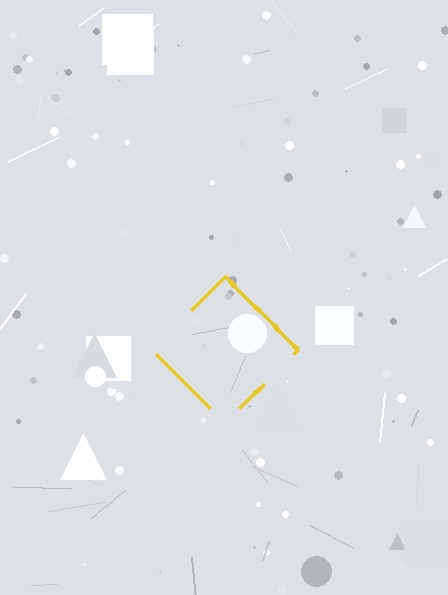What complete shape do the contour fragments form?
The contour fragments form a diamond.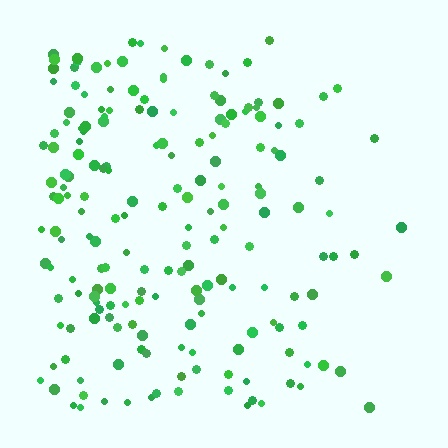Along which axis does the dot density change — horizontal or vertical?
Horizontal.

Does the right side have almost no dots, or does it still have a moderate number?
Still a moderate number, just noticeably fewer than the left.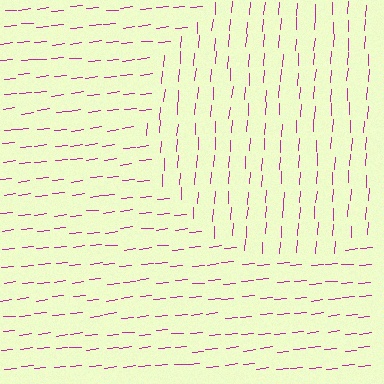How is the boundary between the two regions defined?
The boundary is defined purely by a change in line orientation (approximately 80 degrees difference). All lines are the same color and thickness.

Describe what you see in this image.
The image is filled with small magenta line segments. A circle region in the image has lines oriented differently from the surrounding lines, creating a visible texture boundary.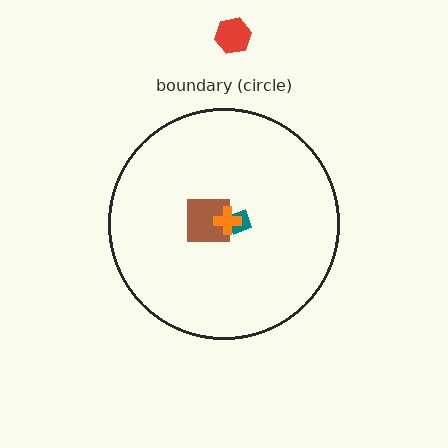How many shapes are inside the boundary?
3 inside, 1 outside.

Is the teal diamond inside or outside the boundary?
Inside.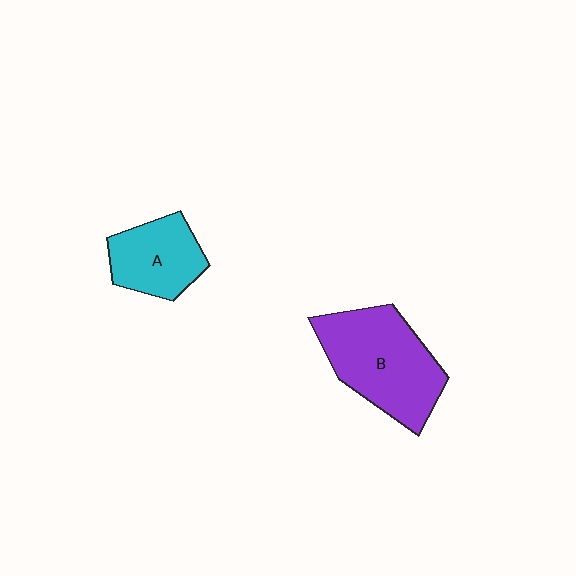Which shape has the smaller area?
Shape A (cyan).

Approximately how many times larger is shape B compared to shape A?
Approximately 1.7 times.